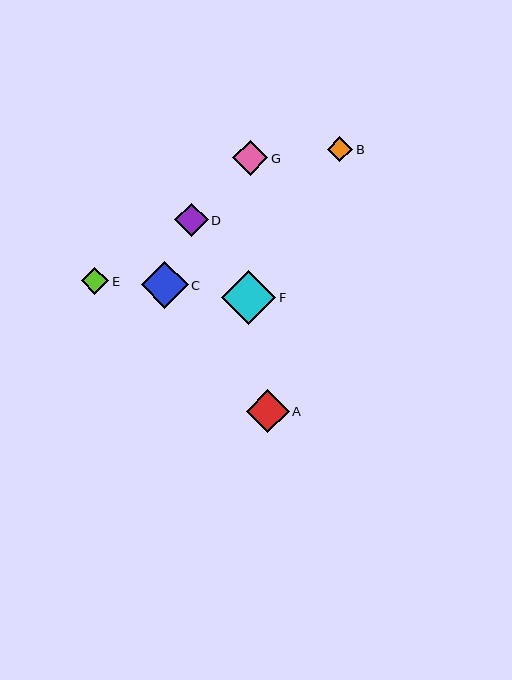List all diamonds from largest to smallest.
From largest to smallest: F, C, A, G, D, E, B.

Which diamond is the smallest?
Diamond B is the smallest with a size of approximately 25 pixels.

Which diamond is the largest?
Diamond F is the largest with a size of approximately 54 pixels.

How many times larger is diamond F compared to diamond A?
Diamond F is approximately 1.3 times the size of diamond A.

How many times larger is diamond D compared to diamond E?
Diamond D is approximately 1.2 times the size of diamond E.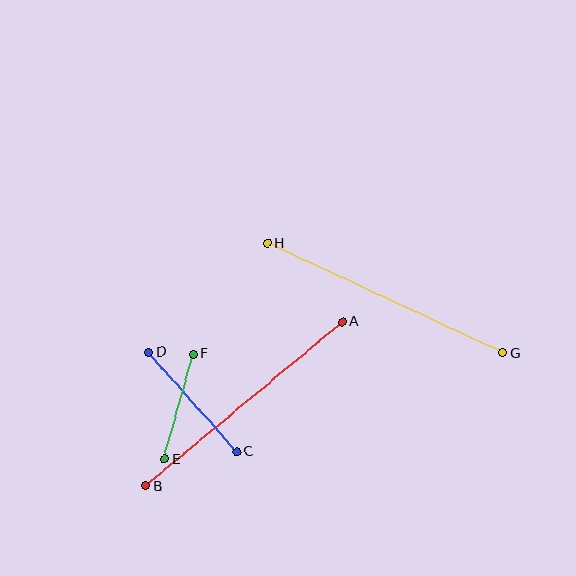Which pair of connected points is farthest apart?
Points G and H are farthest apart.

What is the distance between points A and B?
The distance is approximately 256 pixels.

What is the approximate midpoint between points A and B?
The midpoint is at approximately (244, 404) pixels.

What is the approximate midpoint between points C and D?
The midpoint is at approximately (193, 402) pixels.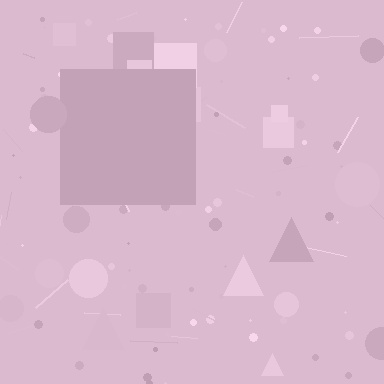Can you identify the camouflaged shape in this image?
The camouflaged shape is a square.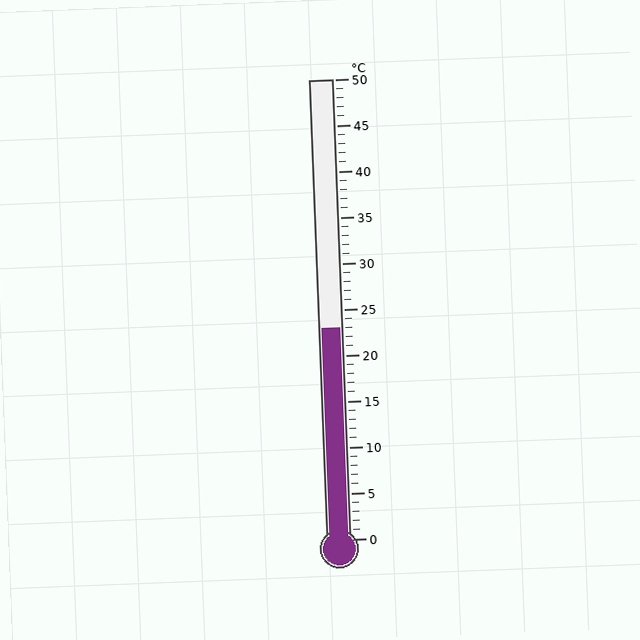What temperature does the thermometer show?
The thermometer shows approximately 23°C.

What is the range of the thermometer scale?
The thermometer scale ranges from 0°C to 50°C.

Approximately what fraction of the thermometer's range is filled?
The thermometer is filled to approximately 45% of its range.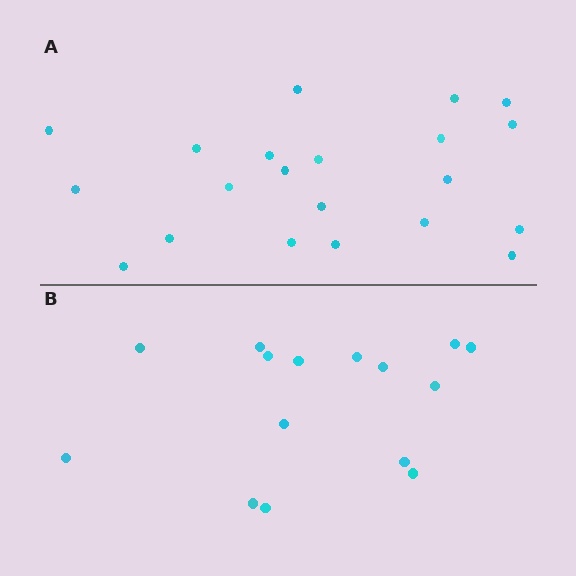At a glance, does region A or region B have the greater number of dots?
Region A (the top region) has more dots.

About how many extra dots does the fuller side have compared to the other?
Region A has about 6 more dots than region B.